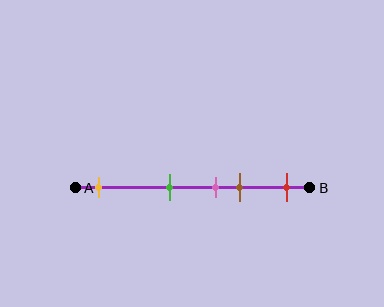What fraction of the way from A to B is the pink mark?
The pink mark is approximately 60% (0.6) of the way from A to B.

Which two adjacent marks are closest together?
The pink and brown marks are the closest adjacent pair.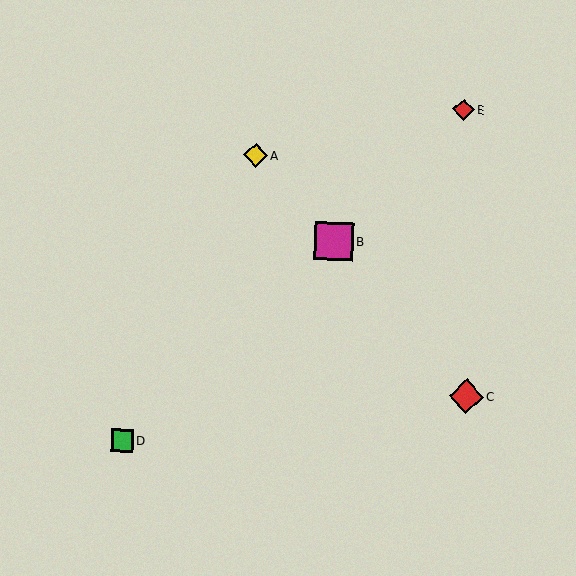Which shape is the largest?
The magenta square (labeled B) is the largest.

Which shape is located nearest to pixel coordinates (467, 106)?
The red diamond (labeled E) at (464, 110) is nearest to that location.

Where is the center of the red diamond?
The center of the red diamond is at (466, 396).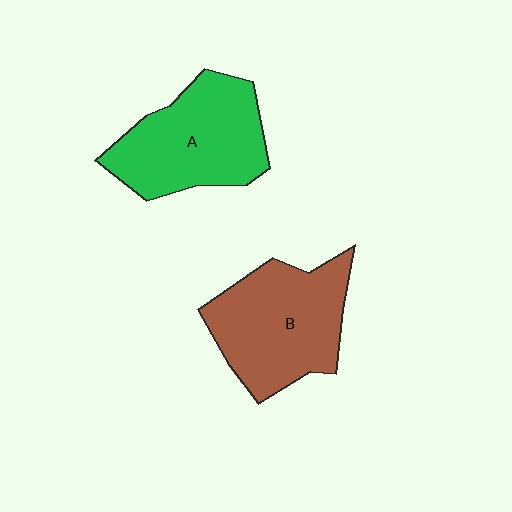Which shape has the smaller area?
Shape A (green).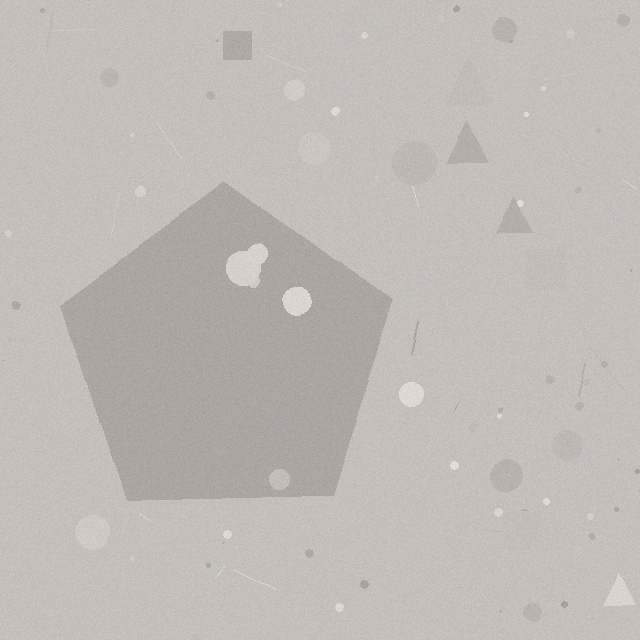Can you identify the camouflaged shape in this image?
The camouflaged shape is a pentagon.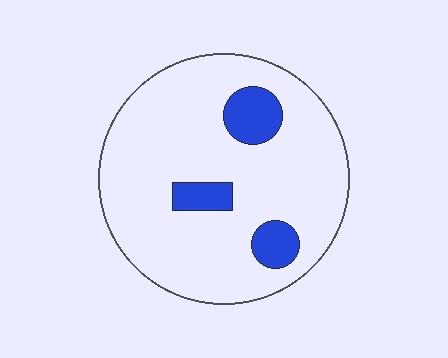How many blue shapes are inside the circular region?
3.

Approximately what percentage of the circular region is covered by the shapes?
Approximately 15%.